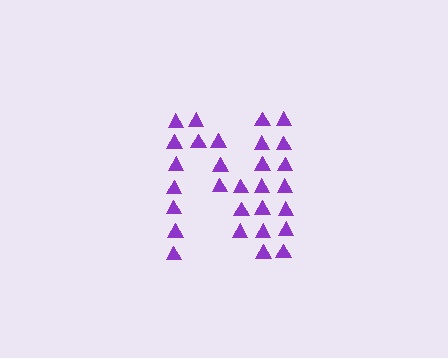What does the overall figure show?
The overall figure shows the letter N.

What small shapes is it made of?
It is made of small triangles.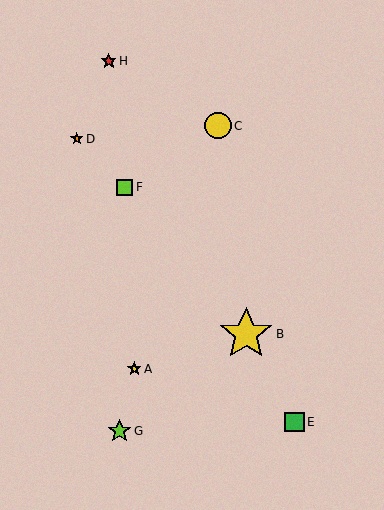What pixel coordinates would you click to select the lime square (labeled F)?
Click at (125, 187) to select the lime square F.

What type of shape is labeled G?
Shape G is a lime star.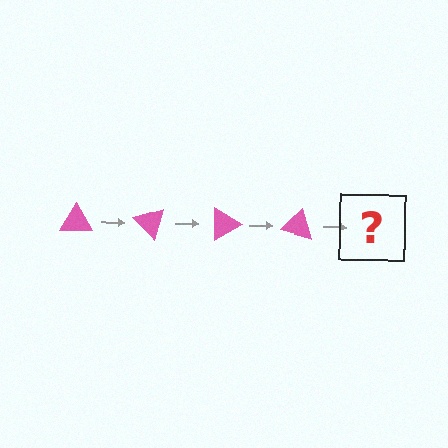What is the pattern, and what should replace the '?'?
The pattern is that the triangle rotates 45 degrees each step. The '?' should be a pink triangle rotated 180 degrees.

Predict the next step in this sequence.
The next step is a pink triangle rotated 180 degrees.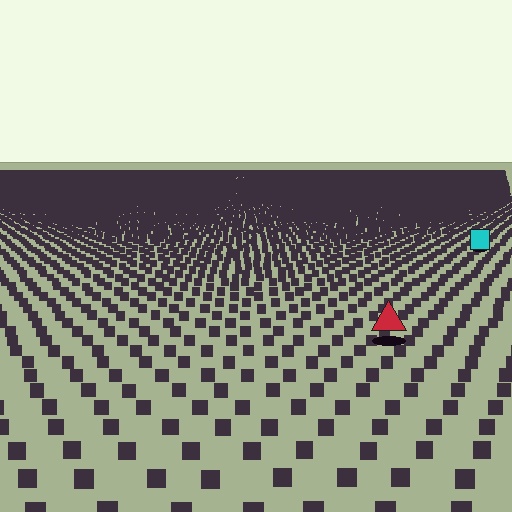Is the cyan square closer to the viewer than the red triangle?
No. The red triangle is closer — you can tell from the texture gradient: the ground texture is coarser near it.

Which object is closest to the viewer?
The red triangle is closest. The texture marks near it are larger and more spread out.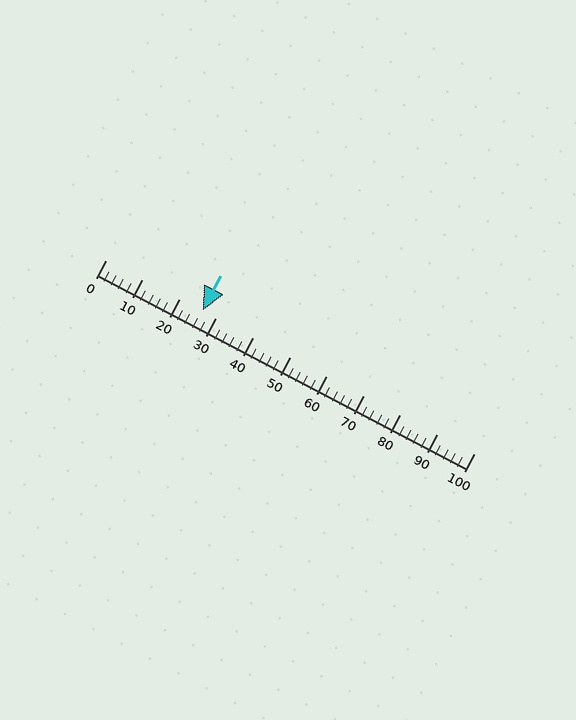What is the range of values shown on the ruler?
The ruler shows values from 0 to 100.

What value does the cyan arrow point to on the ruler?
The cyan arrow points to approximately 26.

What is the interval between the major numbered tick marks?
The major tick marks are spaced 10 units apart.